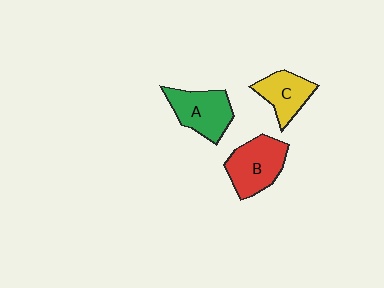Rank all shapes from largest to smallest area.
From largest to smallest: B (red), A (green), C (yellow).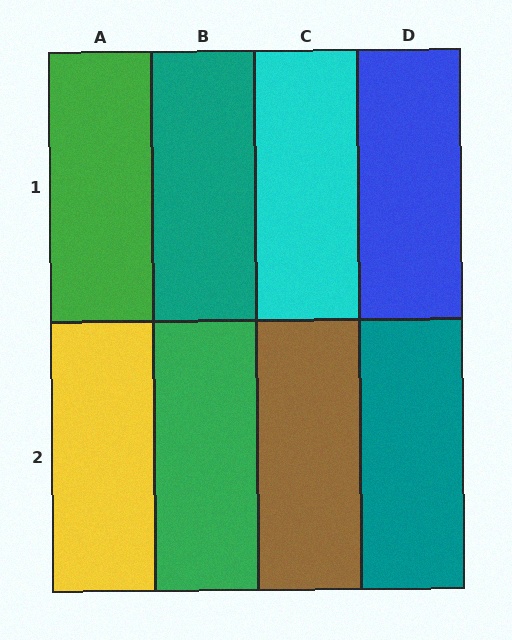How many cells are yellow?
1 cell is yellow.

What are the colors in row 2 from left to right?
Yellow, green, brown, teal.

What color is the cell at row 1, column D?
Blue.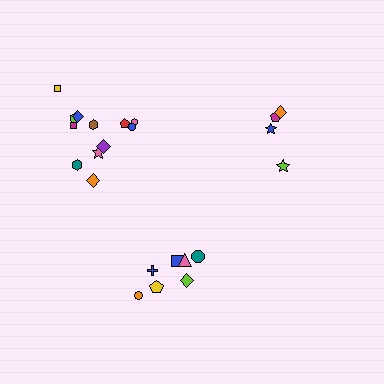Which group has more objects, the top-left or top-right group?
The top-left group.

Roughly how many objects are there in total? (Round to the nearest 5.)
Roughly 25 objects in total.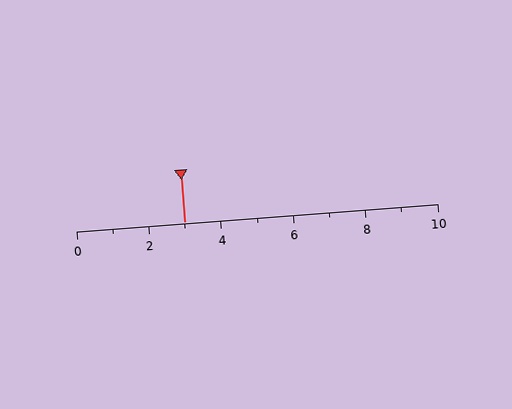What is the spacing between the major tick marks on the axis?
The major ticks are spaced 2 apart.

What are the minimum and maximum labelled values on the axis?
The axis runs from 0 to 10.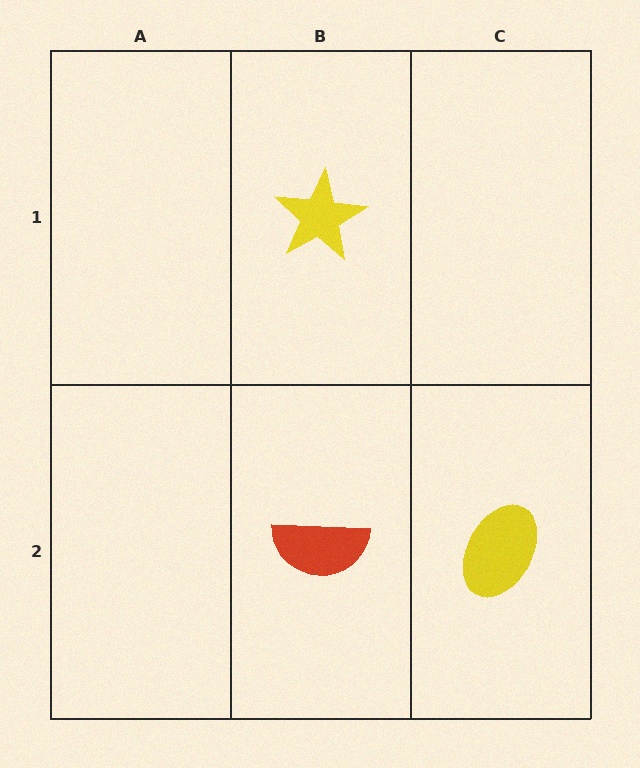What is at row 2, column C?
A yellow ellipse.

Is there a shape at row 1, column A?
No, that cell is empty.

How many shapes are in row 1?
1 shape.